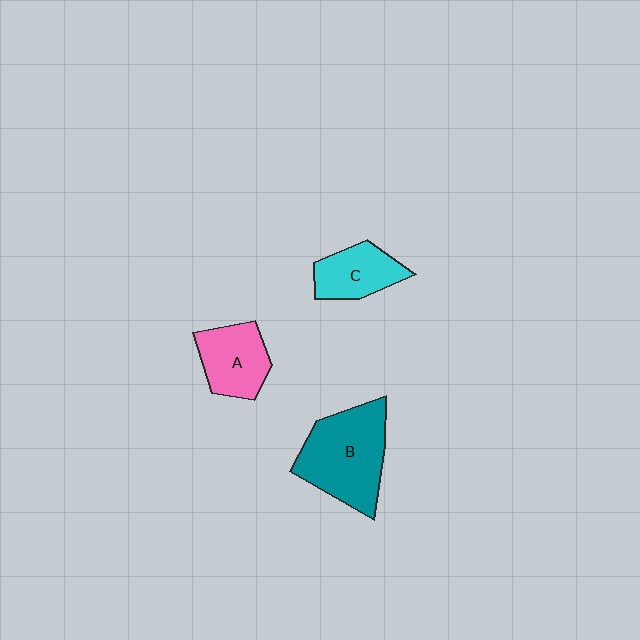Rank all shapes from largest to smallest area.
From largest to smallest: B (teal), A (pink), C (cyan).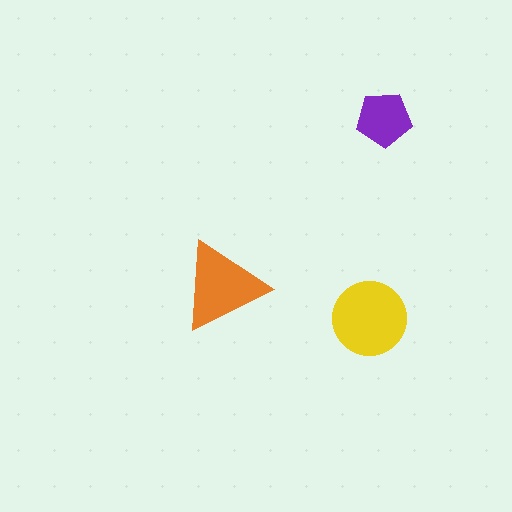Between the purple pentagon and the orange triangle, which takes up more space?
The orange triangle.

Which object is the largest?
The yellow circle.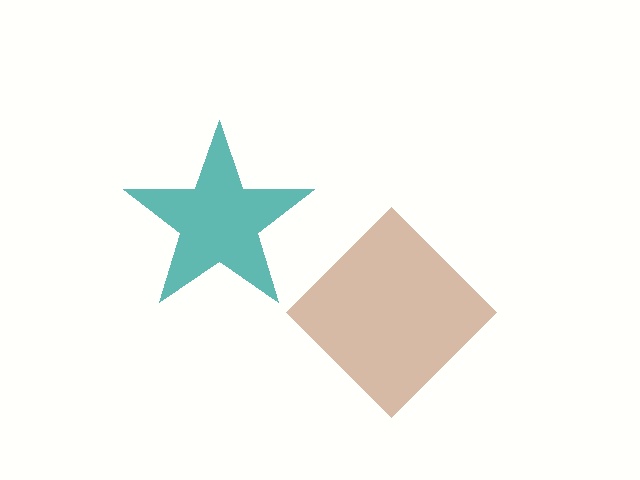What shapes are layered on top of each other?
The layered shapes are: a teal star, a brown diamond.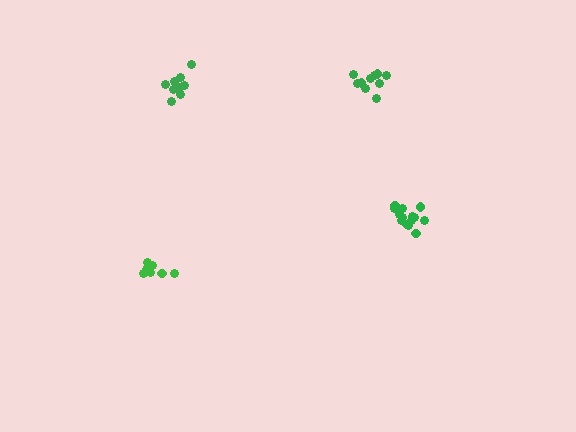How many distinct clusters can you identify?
There are 4 distinct clusters.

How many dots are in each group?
Group 1: 8 dots, Group 2: 14 dots, Group 3: 9 dots, Group 4: 10 dots (41 total).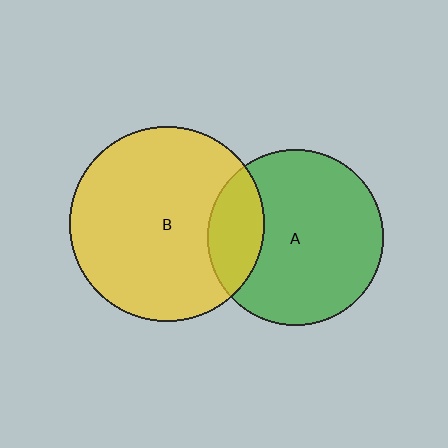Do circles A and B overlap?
Yes.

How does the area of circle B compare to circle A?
Approximately 1.2 times.